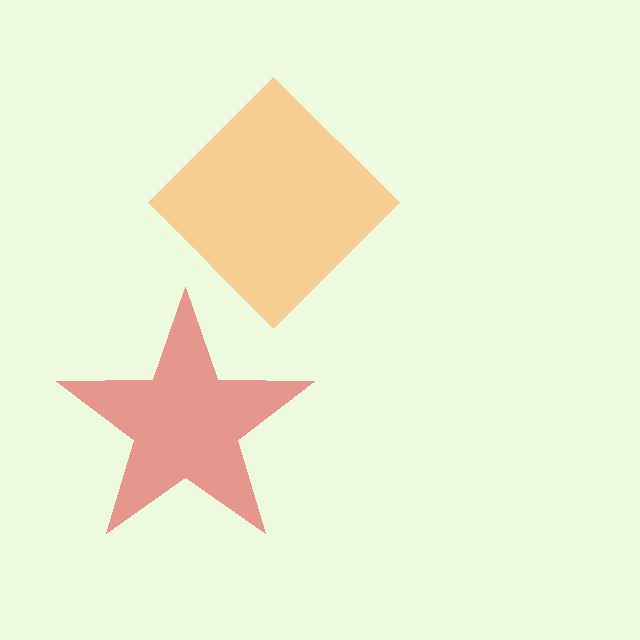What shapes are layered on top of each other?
The layered shapes are: a red star, an orange diamond.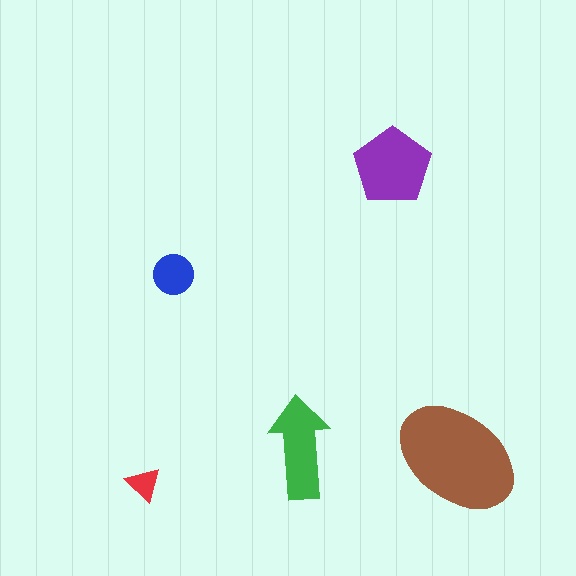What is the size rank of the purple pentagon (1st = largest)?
2nd.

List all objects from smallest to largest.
The red triangle, the blue circle, the green arrow, the purple pentagon, the brown ellipse.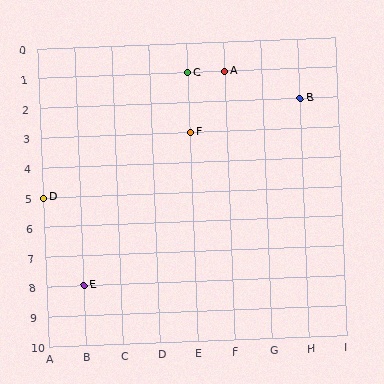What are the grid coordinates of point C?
Point C is at grid coordinates (E, 1).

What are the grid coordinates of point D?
Point D is at grid coordinates (A, 5).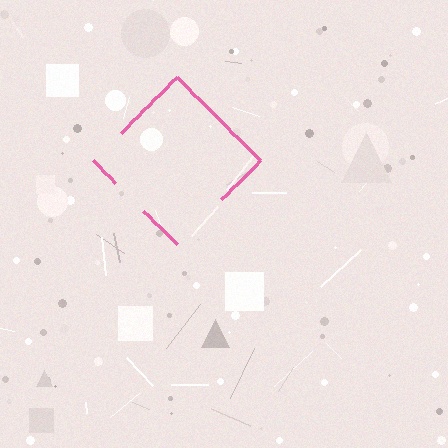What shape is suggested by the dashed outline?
The dashed outline suggests a diamond.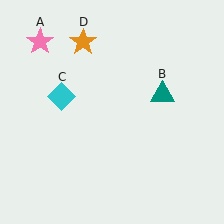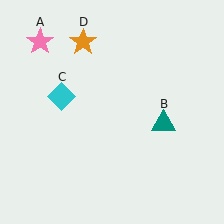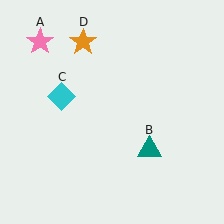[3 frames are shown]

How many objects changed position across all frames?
1 object changed position: teal triangle (object B).